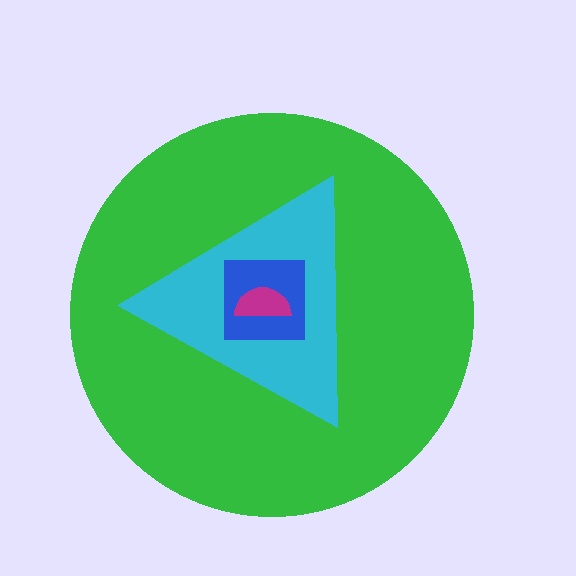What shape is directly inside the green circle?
The cyan triangle.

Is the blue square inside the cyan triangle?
Yes.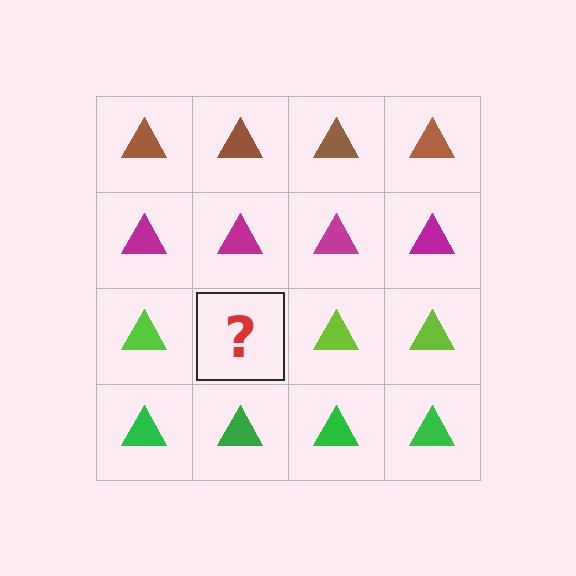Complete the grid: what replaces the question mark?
The question mark should be replaced with a lime triangle.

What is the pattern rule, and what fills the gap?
The rule is that each row has a consistent color. The gap should be filled with a lime triangle.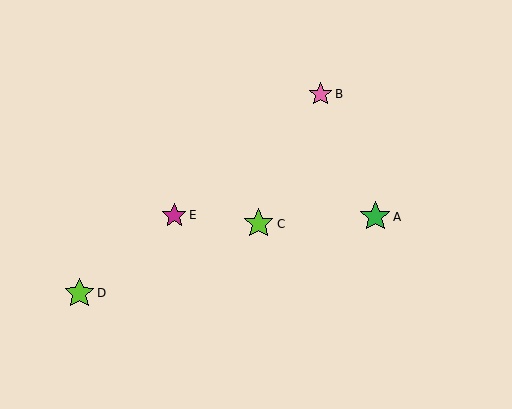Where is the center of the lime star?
The center of the lime star is at (259, 224).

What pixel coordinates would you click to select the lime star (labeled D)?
Click at (79, 293) to select the lime star D.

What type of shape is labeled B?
Shape B is a pink star.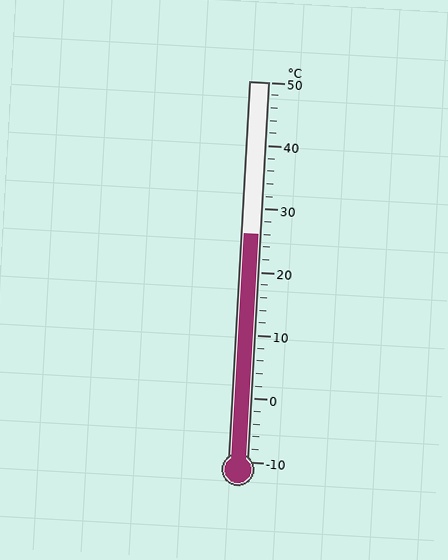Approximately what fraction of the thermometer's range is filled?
The thermometer is filled to approximately 60% of its range.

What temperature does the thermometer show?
The thermometer shows approximately 26°C.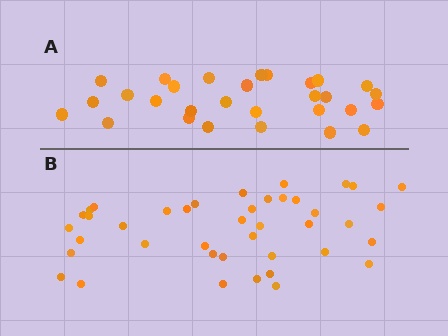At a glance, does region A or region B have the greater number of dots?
Region B (the bottom region) has more dots.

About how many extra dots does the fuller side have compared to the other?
Region B has roughly 12 or so more dots than region A.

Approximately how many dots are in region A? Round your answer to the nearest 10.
About 30 dots. (The exact count is 29, which rounds to 30.)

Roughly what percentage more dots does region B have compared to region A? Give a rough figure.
About 40% more.